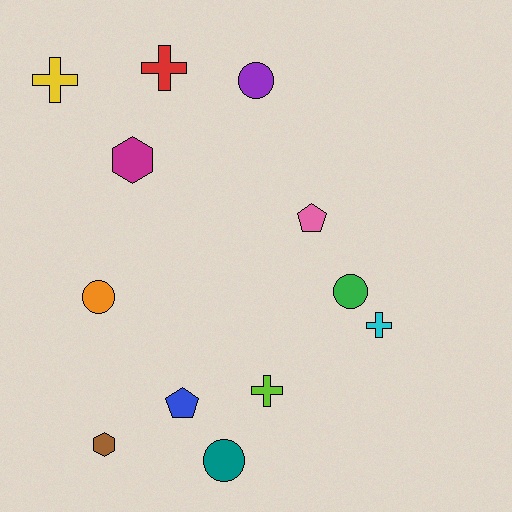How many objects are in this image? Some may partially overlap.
There are 12 objects.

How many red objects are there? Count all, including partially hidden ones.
There is 1 red object.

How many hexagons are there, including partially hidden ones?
There are 2 hexagons.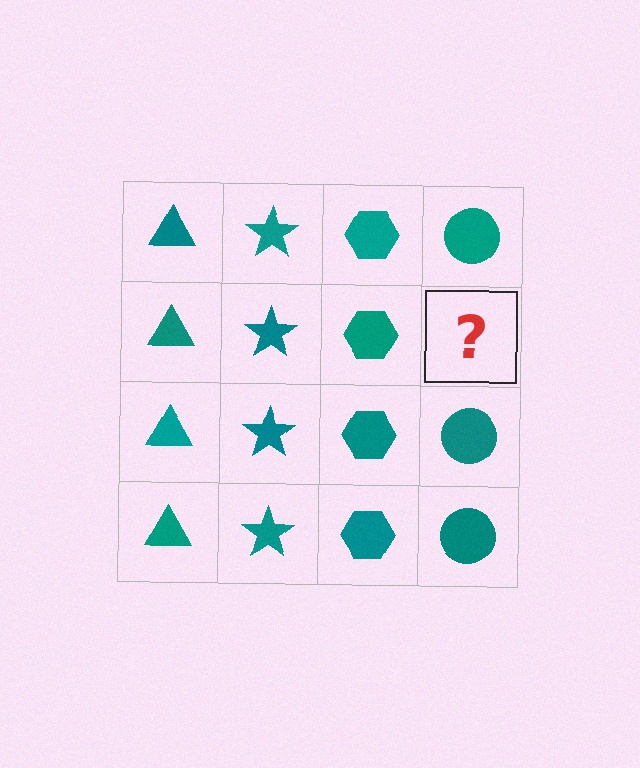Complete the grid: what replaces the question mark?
The question mark should be replaced with a teal circle.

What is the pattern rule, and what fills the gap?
The rule is that each column has a consistent shape. The gap should be filled with a teal circle.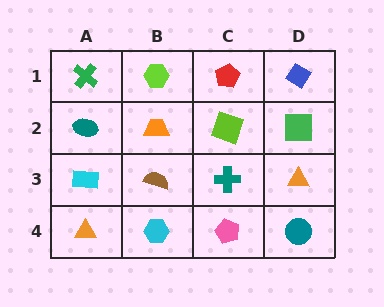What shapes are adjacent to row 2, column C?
A red pentagon (row 1, column C), a teal cross (row 3, column C), an orange trapezoid (row 2, column B), a green square (row 2, column D).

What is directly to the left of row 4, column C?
A cyan hexagon.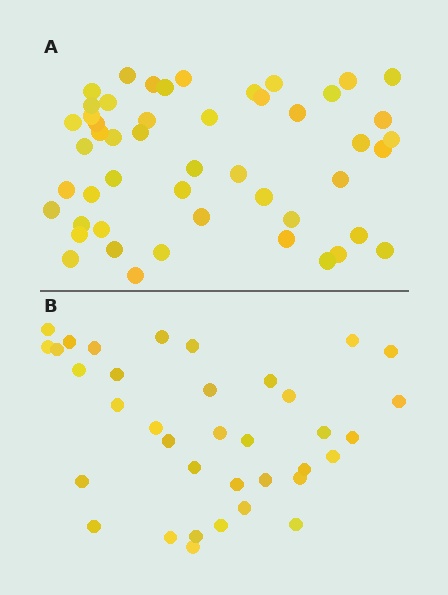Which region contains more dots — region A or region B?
Region A (the top region) has more dots.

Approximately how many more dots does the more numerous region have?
Region A has approximately 15 more dots than region B.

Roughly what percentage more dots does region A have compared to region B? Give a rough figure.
About 40% more.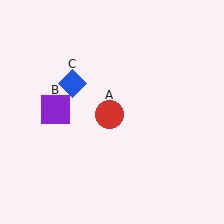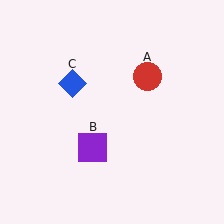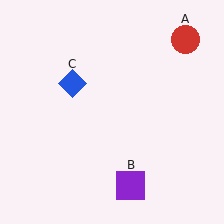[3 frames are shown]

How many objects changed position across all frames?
2 objects changed position: red circle (object A), purple square (object B).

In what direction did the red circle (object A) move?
The red circle (object A) moved up and to the right.